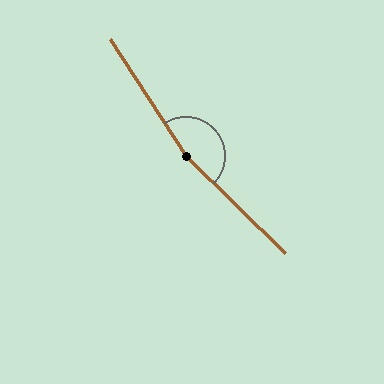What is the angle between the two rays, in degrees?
Approximately 167 degrees.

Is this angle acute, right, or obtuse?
It is obtuse.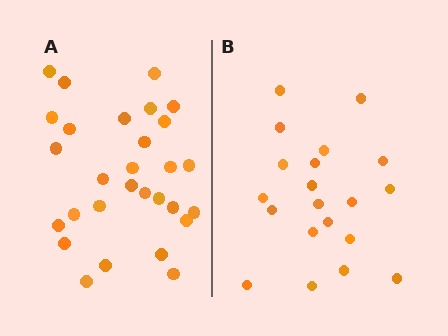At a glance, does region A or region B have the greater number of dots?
Region A (the left region) has more dots.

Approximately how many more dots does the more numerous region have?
Region A has roughly 8 or so more dots than region B.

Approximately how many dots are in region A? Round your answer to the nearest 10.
About 30 dots. (The exact count is 29, which rounds to 30.)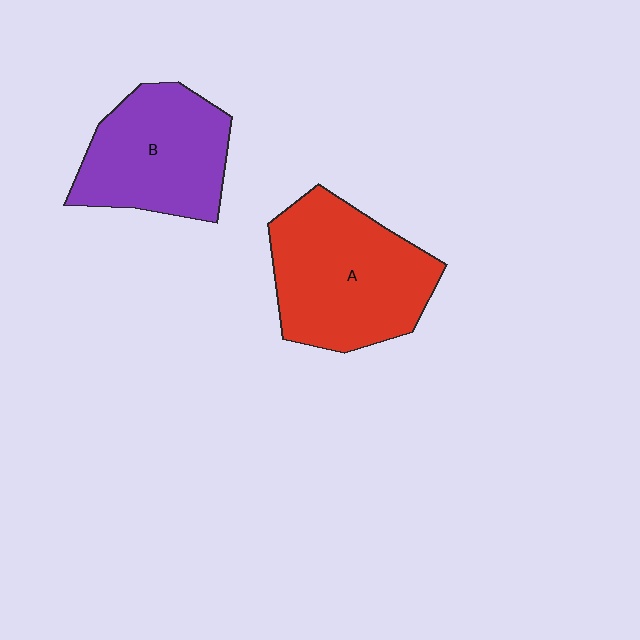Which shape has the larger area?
Shape A (red).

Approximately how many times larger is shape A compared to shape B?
Approximately 1.2 times.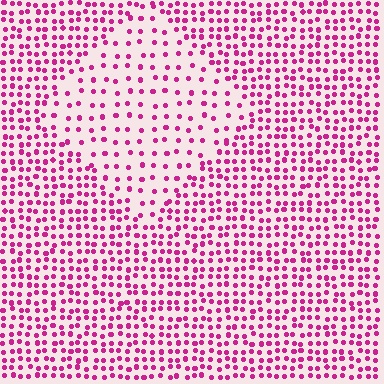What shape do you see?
I see a diamond.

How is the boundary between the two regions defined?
The boundary is defined by a change in element density (approximately 2.2x ratio). All elements are the same color, size, and shape.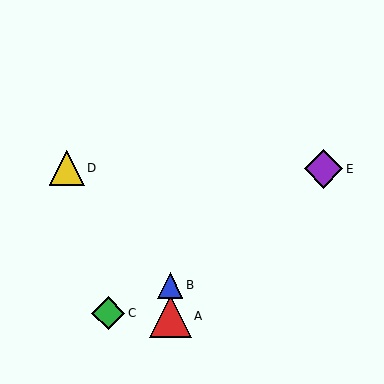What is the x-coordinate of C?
Object C is at x≈108.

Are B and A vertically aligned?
Yes, both are at x≈170.